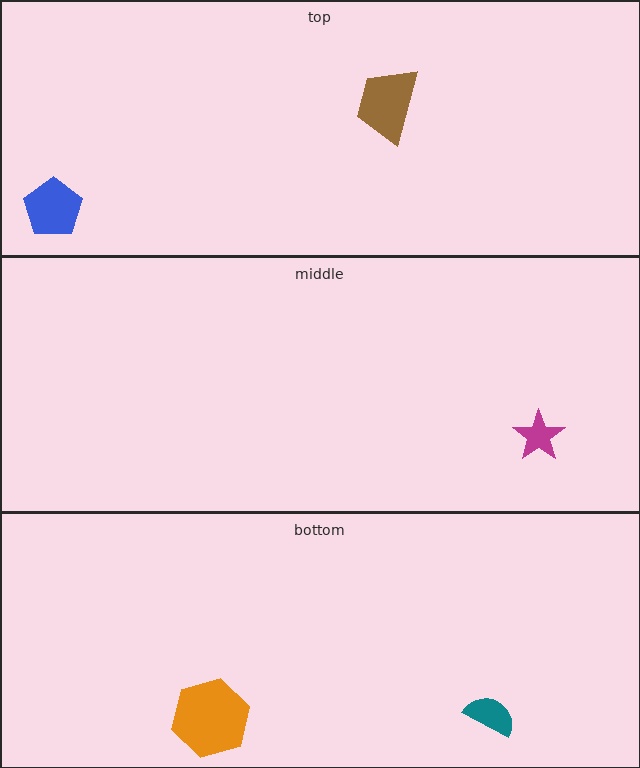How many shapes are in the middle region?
1.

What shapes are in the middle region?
The magenta star.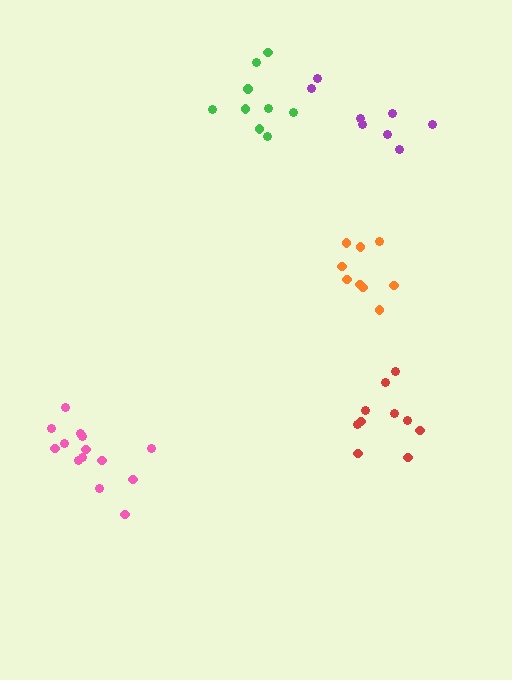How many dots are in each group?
Group 1: 14 dots, Group 2: 9 dots, Group 3: 8 dots, Group 4: 10 dots, Group 5: 9 dots (50 total).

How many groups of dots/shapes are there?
There are 5 groups.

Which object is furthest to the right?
The red cluster is rightmost.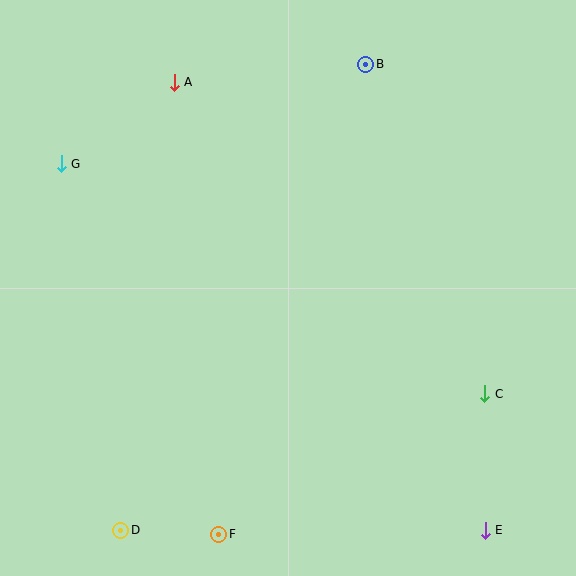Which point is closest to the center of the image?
Point C at (485, 394) is closest to the center.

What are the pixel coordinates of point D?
Point D is at (121, 530).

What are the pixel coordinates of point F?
Point F is at (219, 534).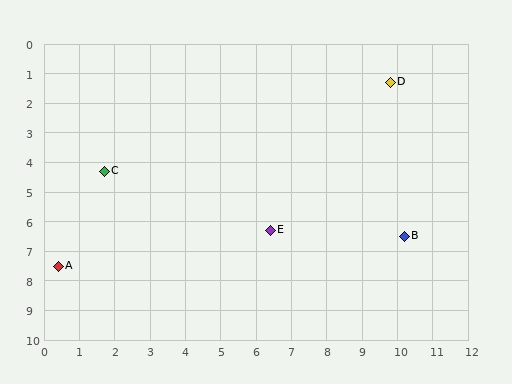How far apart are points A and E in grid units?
Points A and E are about 6.1 grid units apart.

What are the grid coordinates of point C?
Point C is at approximately (1.7, 4.3).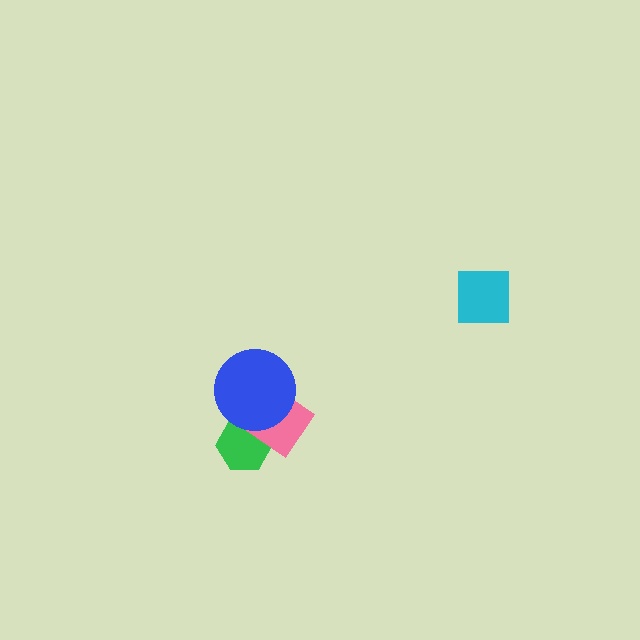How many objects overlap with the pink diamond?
2 objects overlap with the pink diamond.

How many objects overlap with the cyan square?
0 objects overlap with the cyan square.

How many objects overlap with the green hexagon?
2 objects overlap with the green hexagon.